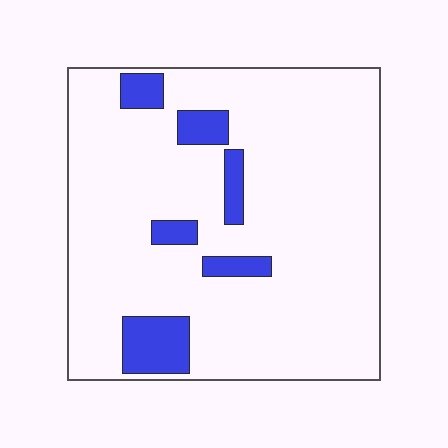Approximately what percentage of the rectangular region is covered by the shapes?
Approximately 10%.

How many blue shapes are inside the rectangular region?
6.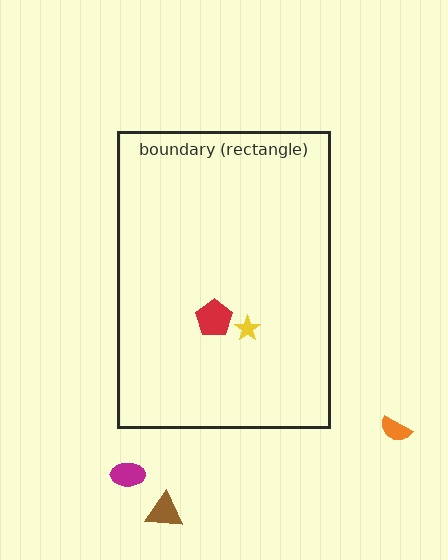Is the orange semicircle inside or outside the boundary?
Outside.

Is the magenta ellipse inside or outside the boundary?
Outside.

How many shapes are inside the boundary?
2 inside, 3 outside.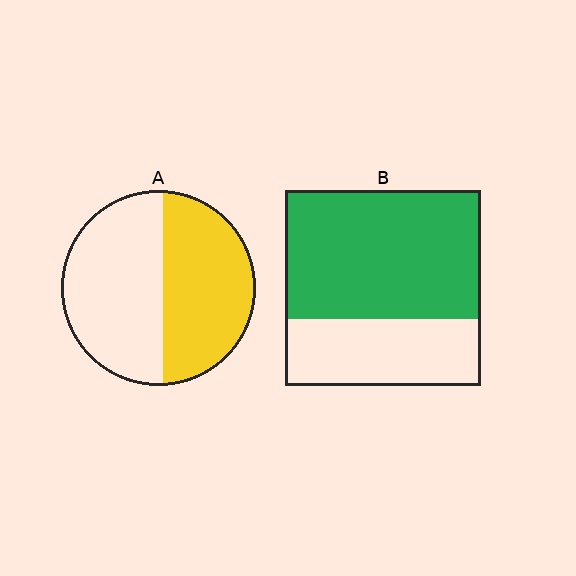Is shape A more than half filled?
Roughly half.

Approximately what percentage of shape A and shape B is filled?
A is approximately 45% and B is approximately 65%.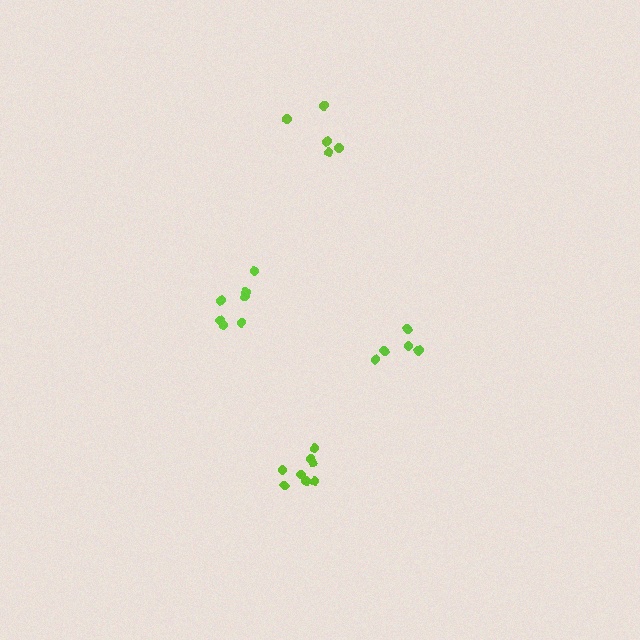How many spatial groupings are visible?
There are 4 spatial groupings.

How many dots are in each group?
Group 1: 5 dots, Group 2: 7 dots, Group 3: 8 dots, Group 4: 6 dots (26 total).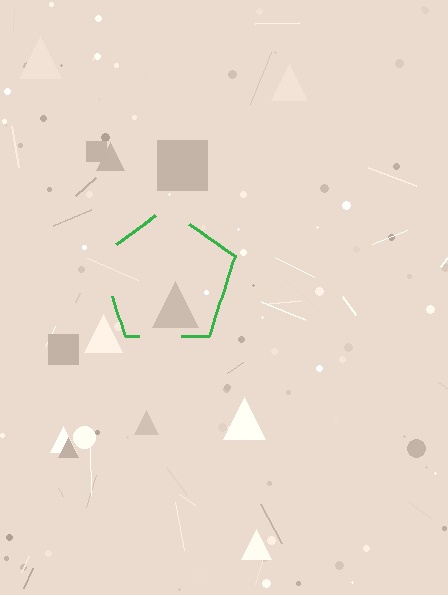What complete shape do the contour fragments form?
The contour fragments form a pentagon.